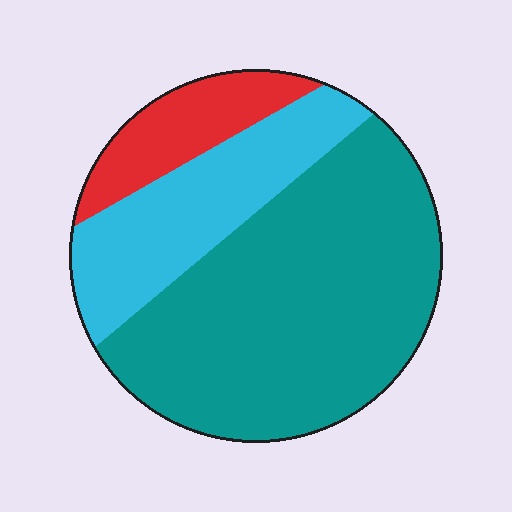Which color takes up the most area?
Teal, at roughly 60%.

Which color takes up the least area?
Red, at roughly 15%.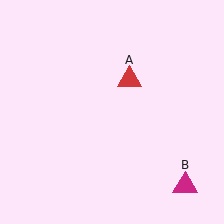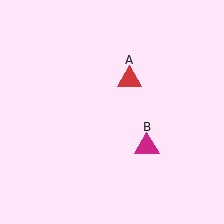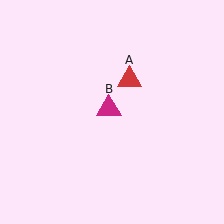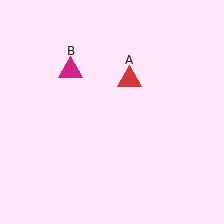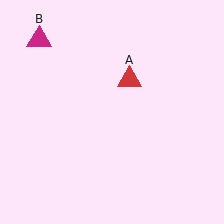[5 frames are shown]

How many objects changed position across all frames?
1 object changed position: magenta triangle (object B).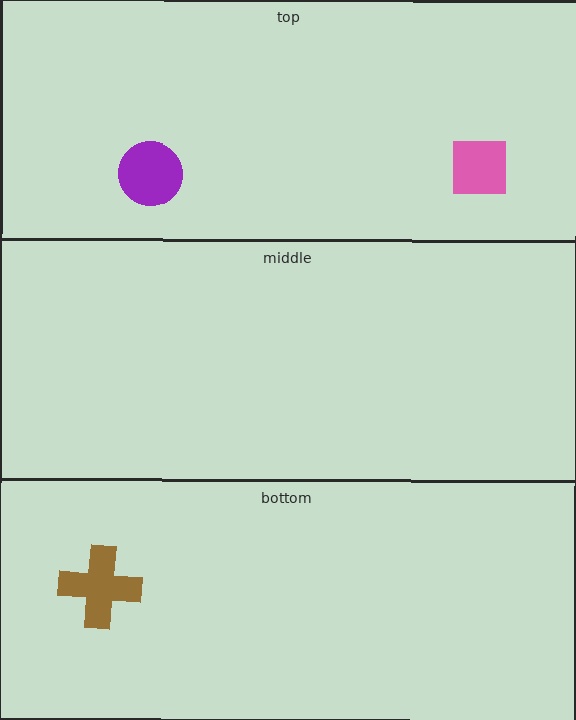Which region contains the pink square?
The top region.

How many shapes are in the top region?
2.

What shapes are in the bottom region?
The brown cross.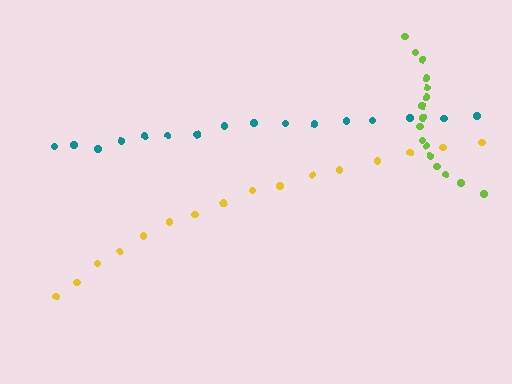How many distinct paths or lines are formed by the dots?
There are 3 distinct paths.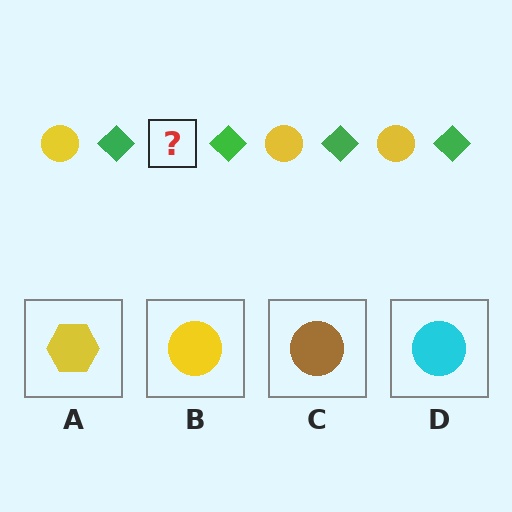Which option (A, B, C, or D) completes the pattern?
B.